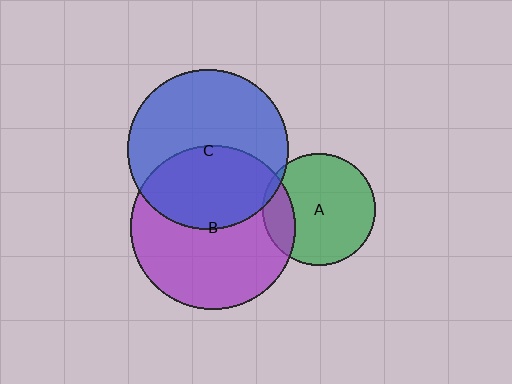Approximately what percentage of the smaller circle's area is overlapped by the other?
Approximately 40%.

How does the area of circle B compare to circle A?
Approximately 2.1 times.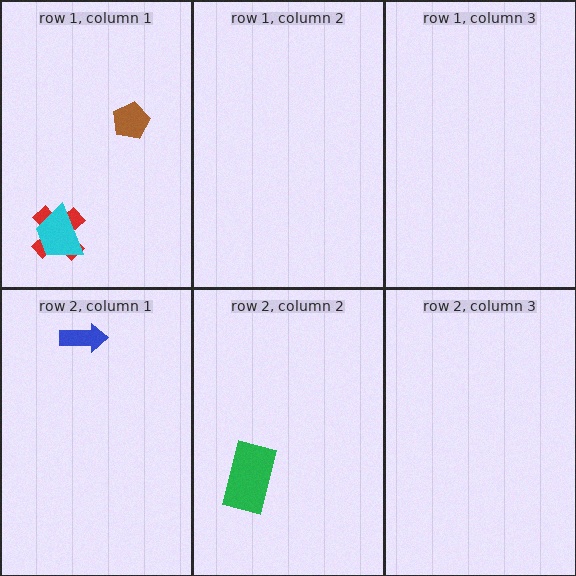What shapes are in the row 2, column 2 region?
The green rectangle.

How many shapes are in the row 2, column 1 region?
1.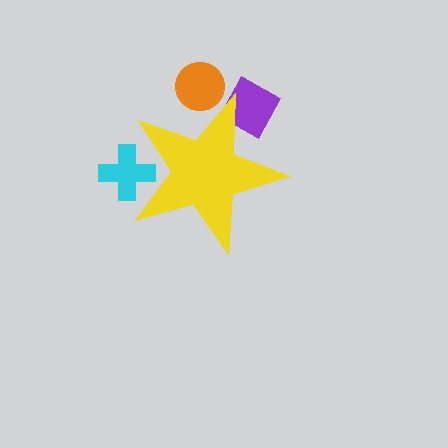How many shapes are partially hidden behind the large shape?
3 shapes are partially hidden.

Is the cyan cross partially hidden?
Yes, the cyan cross is partially hidden behind the yellow star.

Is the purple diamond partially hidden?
Yes, the purple diamond is partially hidden behind the yellow star.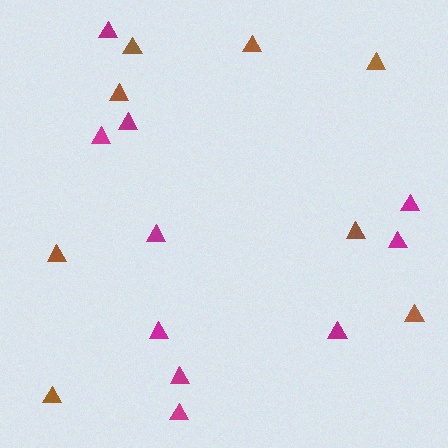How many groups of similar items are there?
There are 2 groups: one group of magenta triangles (10) and one group of brown triangles (8).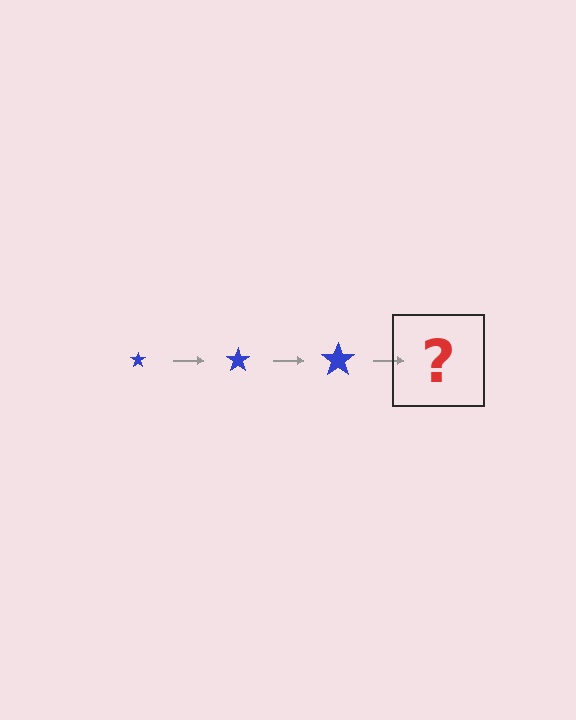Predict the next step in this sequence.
The next step is a blue star, larger than the previous one.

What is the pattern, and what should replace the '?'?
The pattern is that the star gets progressively larger each step. The '?' should be a blue star, larger than the previous one.